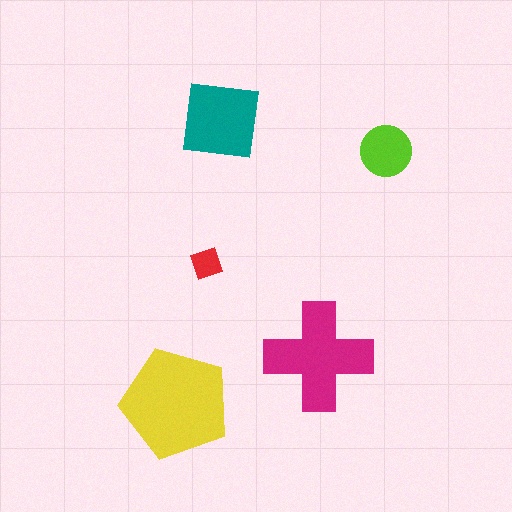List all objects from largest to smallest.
The yellow pentagon, the magenta cross, the teal square, the lime circle, the red square.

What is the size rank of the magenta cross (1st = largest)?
2nd.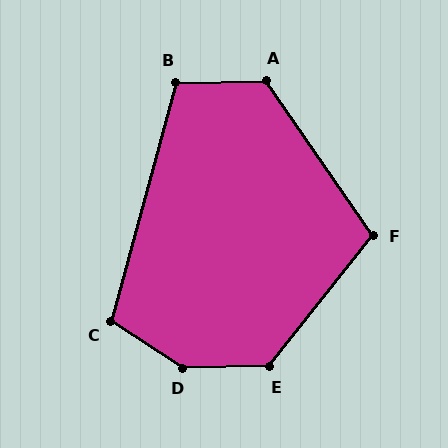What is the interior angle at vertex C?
Approximately 107 degrees (obtuse).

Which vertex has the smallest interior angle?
B, at approximately 106 degrees.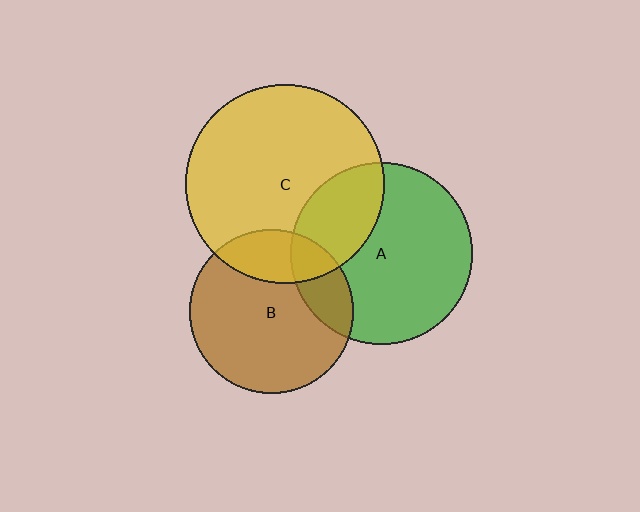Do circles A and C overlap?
Yes.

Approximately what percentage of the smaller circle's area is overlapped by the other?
Approximately 30%.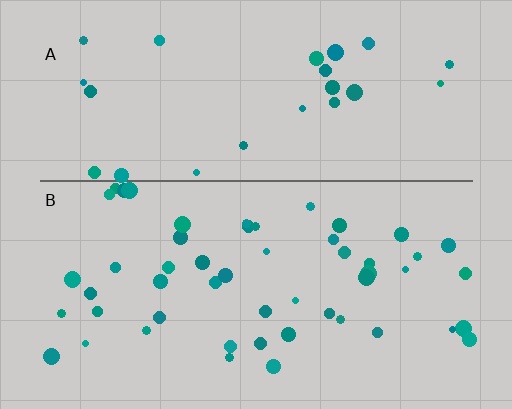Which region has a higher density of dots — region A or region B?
B (the bottom).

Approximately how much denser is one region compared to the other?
Approximately 2.0× — region B over region A.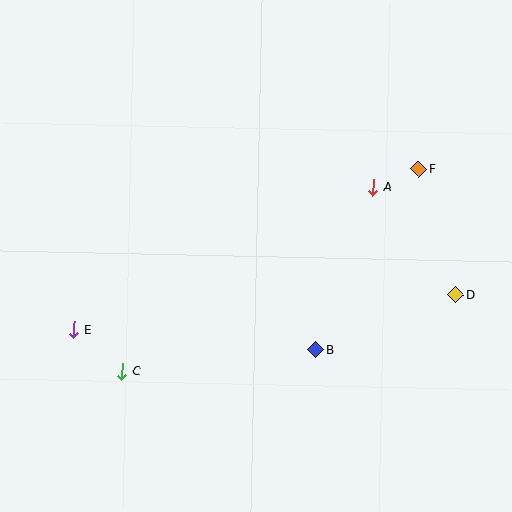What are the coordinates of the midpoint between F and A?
The midpoint between F and A is at (396, 178).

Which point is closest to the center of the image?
Point B at (316, 350) is closest to the center.